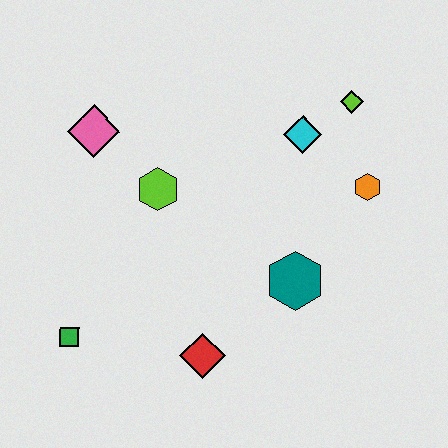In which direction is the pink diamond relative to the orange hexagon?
The pink diamond is to the left of the orange hexagon.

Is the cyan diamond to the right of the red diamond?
Yes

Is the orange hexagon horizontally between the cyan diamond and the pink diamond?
No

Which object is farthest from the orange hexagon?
The green square is farthest from the orange hexagon.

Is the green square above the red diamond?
Yes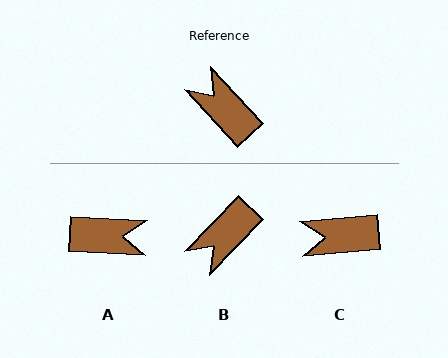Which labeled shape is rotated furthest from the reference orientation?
A, about 135 degrees away.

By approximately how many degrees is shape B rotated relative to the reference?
Approximately 94 degrees counter-clockwise.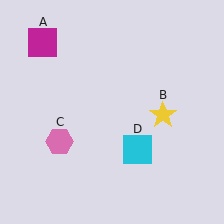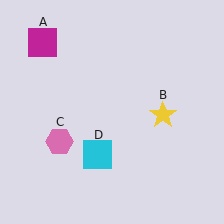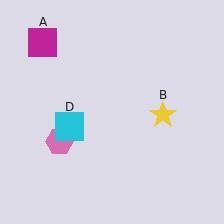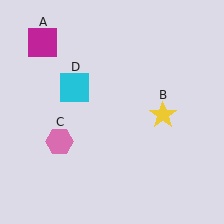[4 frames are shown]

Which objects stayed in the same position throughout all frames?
Magenta square (object A) and yellow star (object B) and pink hexagon (object C) remained stationary.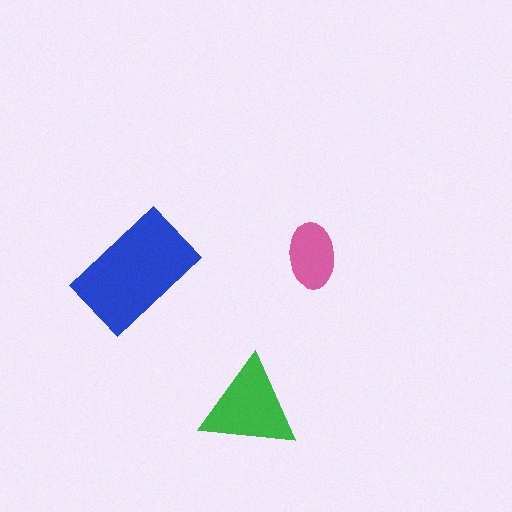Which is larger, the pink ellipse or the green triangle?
The green triangle.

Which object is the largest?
The blue rectangle.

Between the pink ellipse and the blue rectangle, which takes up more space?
The blue rectangle.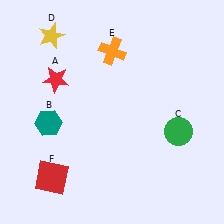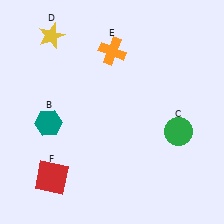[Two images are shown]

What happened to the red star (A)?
The red star (A) was removed in Image 2. It was in the top-left area of Image 1.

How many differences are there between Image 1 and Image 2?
There is 1 difference between the two images.